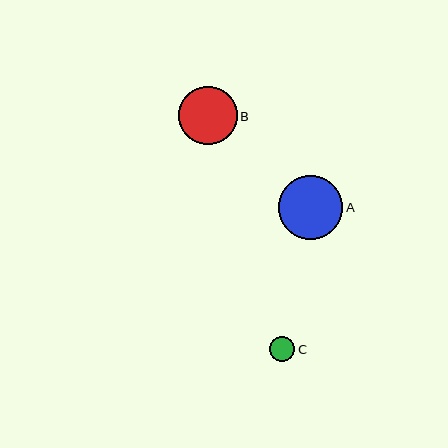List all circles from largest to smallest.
From largest to smallest: A, B, C.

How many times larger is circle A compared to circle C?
Circle A is approximately 2.6 times the size of circle C.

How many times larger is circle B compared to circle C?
Circle B is approximately 2.3 times the size of circle C.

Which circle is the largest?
Circle A is the largest with a size of approximately 64 pixels.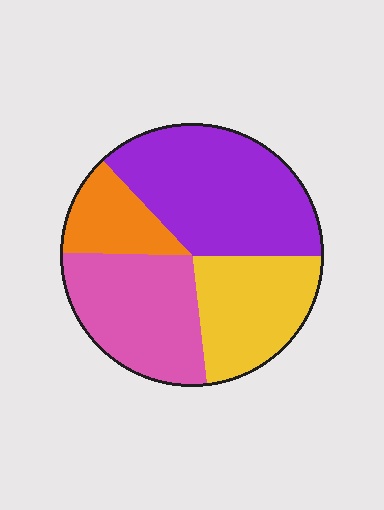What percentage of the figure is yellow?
Yellow covers 23% of the figure.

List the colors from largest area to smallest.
From largest to smallest: purple, pink, yellow, orange.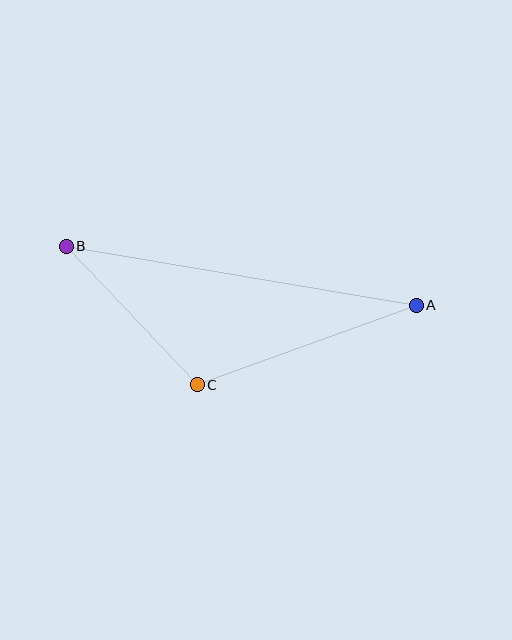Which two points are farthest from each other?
Points A and B are farthest from each other.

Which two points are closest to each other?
Points B and C are closest to each other.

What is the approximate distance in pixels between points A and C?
The distance between A and C is approximately 233 pixels.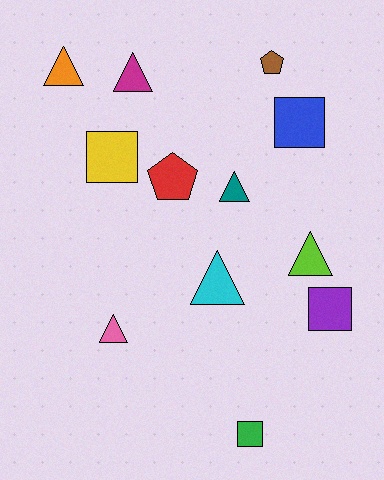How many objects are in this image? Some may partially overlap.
There are 12 objects.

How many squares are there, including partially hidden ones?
There are 4 squares.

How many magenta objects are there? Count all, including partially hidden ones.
There is 1 magenta object.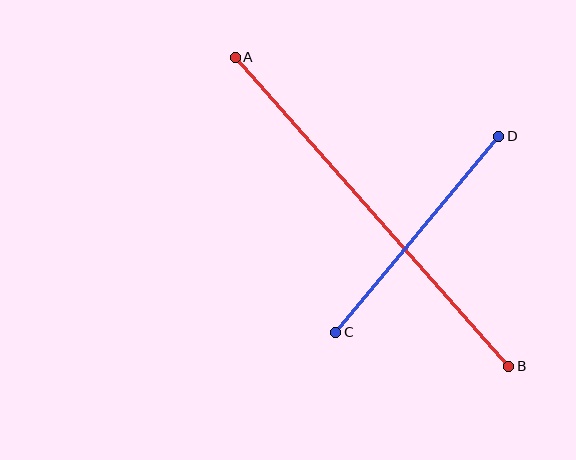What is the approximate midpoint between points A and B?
The midpoint is at approximately (372, 212) pixels.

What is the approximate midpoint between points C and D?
The midpoint is at approximately (417, 234) pixels.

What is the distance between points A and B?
The distance is approximately 412 pixels.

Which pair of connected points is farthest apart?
Points A and B are farthest apart.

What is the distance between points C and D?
The distance is approximately 255 pixels.